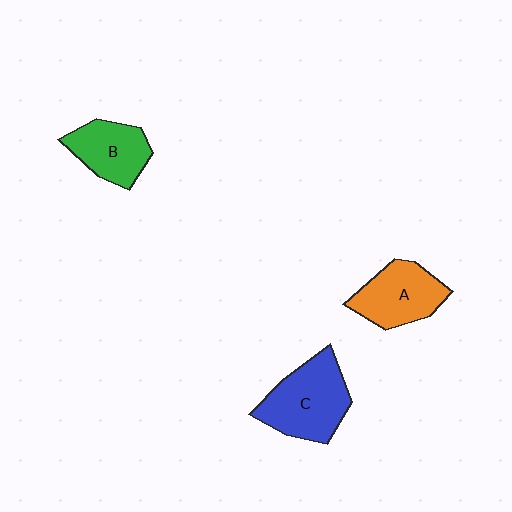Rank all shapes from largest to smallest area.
From largest to smallest: C (blue), A (orange), B (green).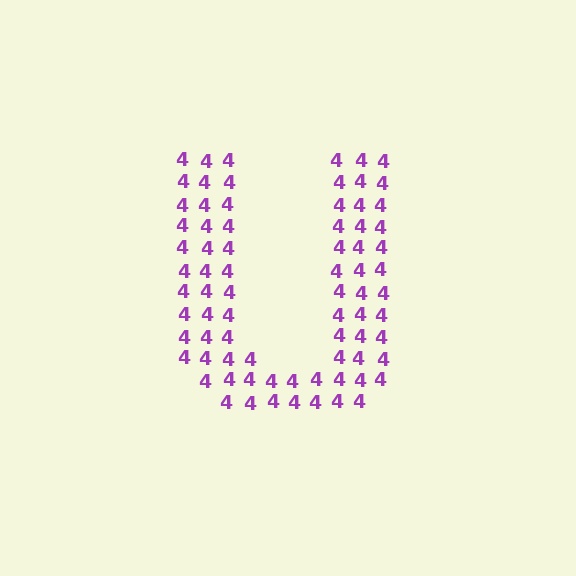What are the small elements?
The small elements are digit 4's.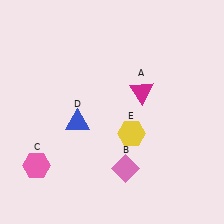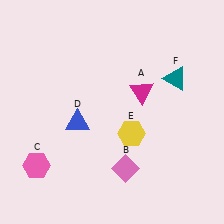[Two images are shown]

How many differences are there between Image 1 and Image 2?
There is 1 difference between the two images.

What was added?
A teal triangle (F) was added in Image 2.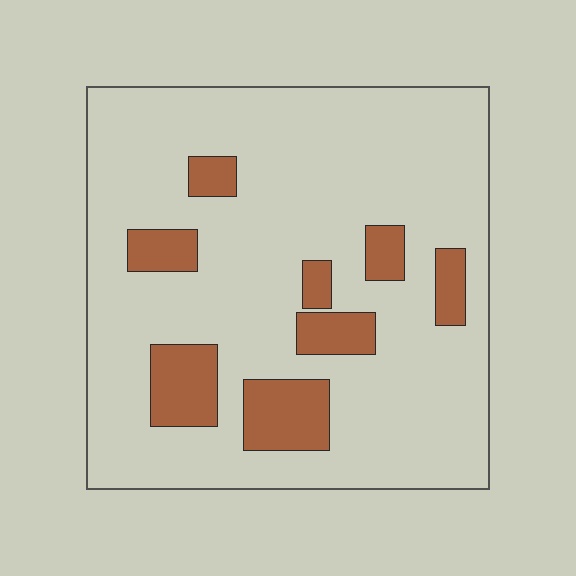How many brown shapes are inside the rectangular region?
8.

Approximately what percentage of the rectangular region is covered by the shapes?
Approximately 15%.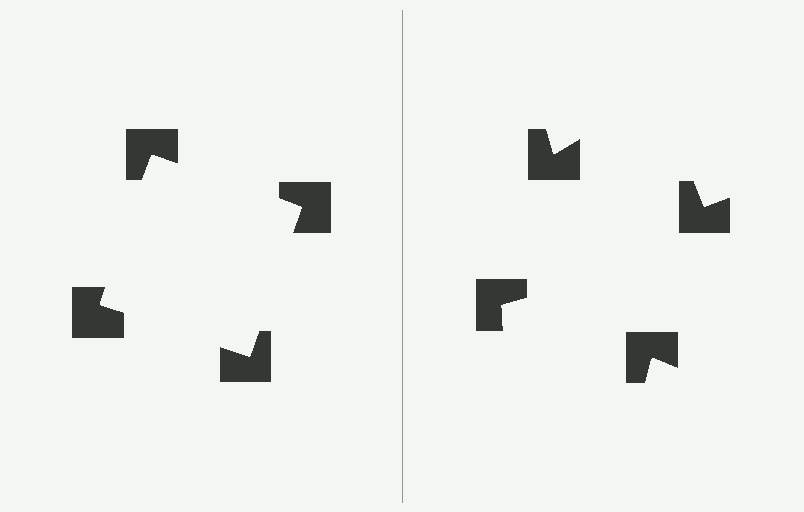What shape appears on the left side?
An illusory square.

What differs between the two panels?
The notched squares are positioned identically on both sides; only the wedge orientations differ. On the left they align to a square; on the right they are misaligned.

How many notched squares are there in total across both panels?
8 — 4 on each side.